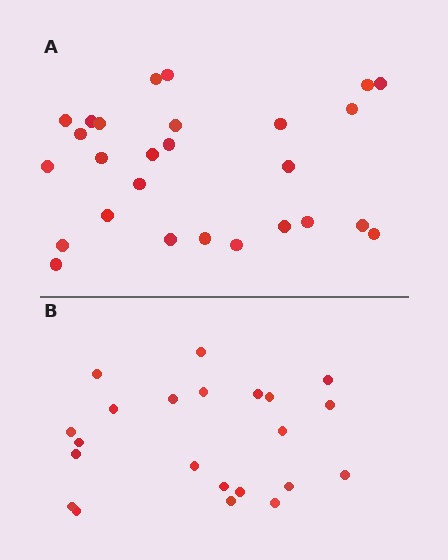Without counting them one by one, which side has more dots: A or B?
Region A (the top region) has more dots.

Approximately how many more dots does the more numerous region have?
Region A has about 5 more dots than region B.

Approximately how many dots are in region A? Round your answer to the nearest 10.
About 30 dots. (The exact count is 27, which rounds to 30.)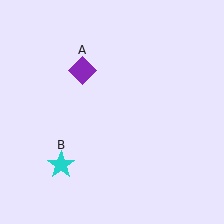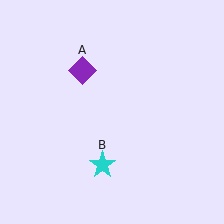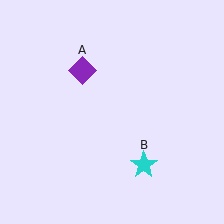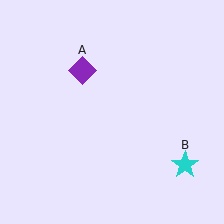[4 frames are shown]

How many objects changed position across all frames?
1 object changed position: cyan star (object B).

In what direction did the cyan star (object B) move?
The cyan star (object B) moved right.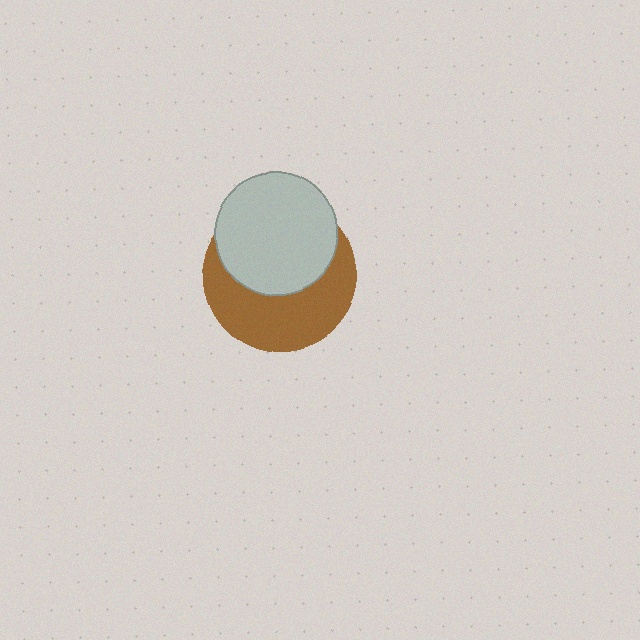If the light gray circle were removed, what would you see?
You would see the complete brown circle.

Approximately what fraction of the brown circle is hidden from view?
Roughly 50% of the brown circle is hidden behind the light gray circle.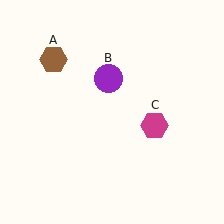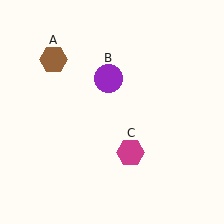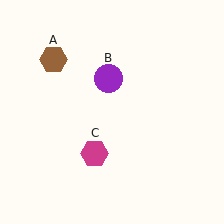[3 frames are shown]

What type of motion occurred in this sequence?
The magenta hexagon (object C) rotated clockwise around the center of the scene.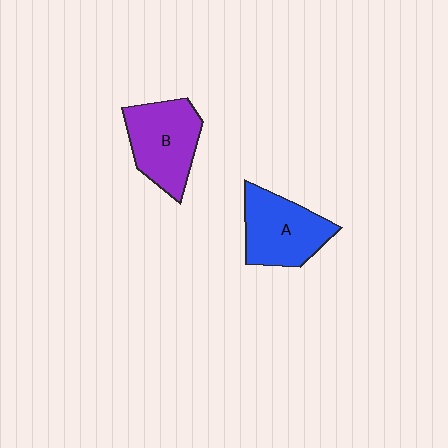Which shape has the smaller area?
Shape A (blue).